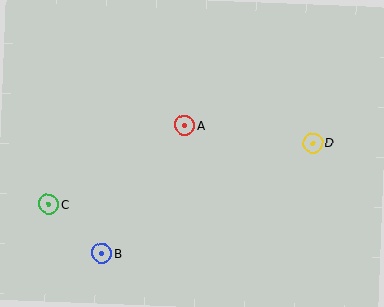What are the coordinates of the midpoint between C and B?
The midpoint between C and B is at (75, 229).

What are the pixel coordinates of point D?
Point D is at (313, 143).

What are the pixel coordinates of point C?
Point C is at (49, 204).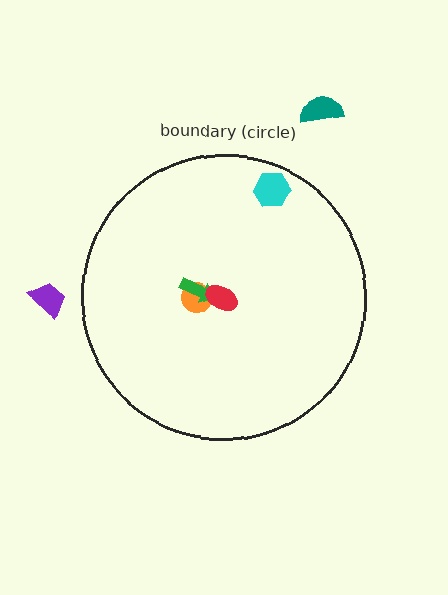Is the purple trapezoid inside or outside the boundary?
Outside.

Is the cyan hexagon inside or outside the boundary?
Inside.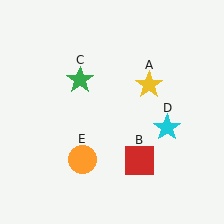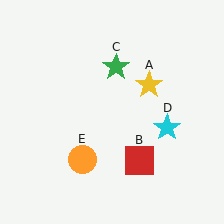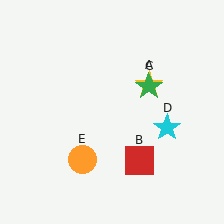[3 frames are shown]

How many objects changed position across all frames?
1 object changed position: green star (object C).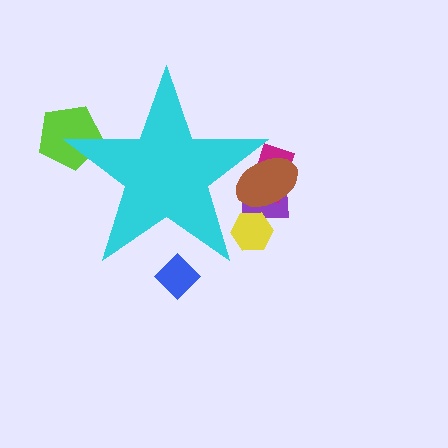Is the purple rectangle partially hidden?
Yes, the purple rectangle is partially hidden behind the cyan star.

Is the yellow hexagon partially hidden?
Yes, the yellow hexagon is partially hidden behind the cyan star.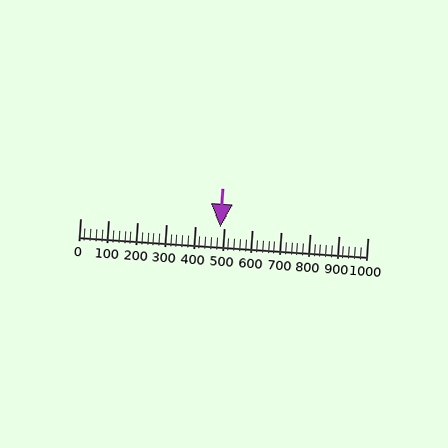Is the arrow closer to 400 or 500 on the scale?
The arrow is closer to 500.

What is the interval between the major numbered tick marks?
The major tick marks are spaced 100 units apart.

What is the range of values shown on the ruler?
The ruler shows values from 0 to 1000.